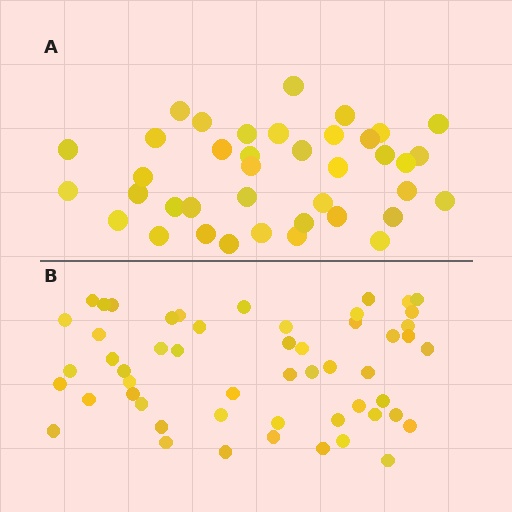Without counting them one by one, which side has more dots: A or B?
Region B (the bottom region) has more dots.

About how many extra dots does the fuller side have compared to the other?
Region B has approximately 15 more dots than region A.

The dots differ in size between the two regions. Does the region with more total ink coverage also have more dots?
No. Region A has more total ink coverage because its dots are larger, but region B actually contains more individual dots. Total area can be misleading — the number of items is what matters here.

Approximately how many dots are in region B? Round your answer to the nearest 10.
About 50 dots. (The exact count is 53, which rounds to 50.)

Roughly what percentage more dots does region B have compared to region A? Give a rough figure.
About 35% more.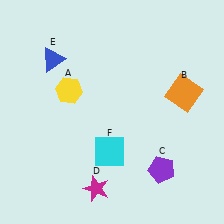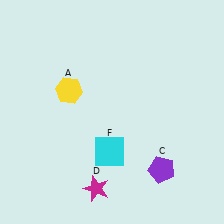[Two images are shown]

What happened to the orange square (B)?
The orange square (B) was removed in Image 2. It was in the top-right area of Image 1.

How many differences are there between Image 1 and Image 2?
There are 2 differences between the two images.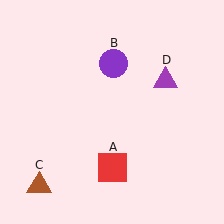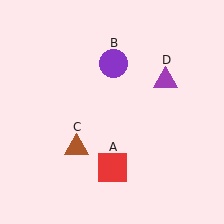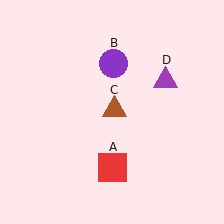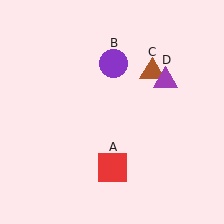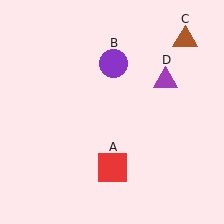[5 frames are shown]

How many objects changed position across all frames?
1 object changed position: brown triangle (object C).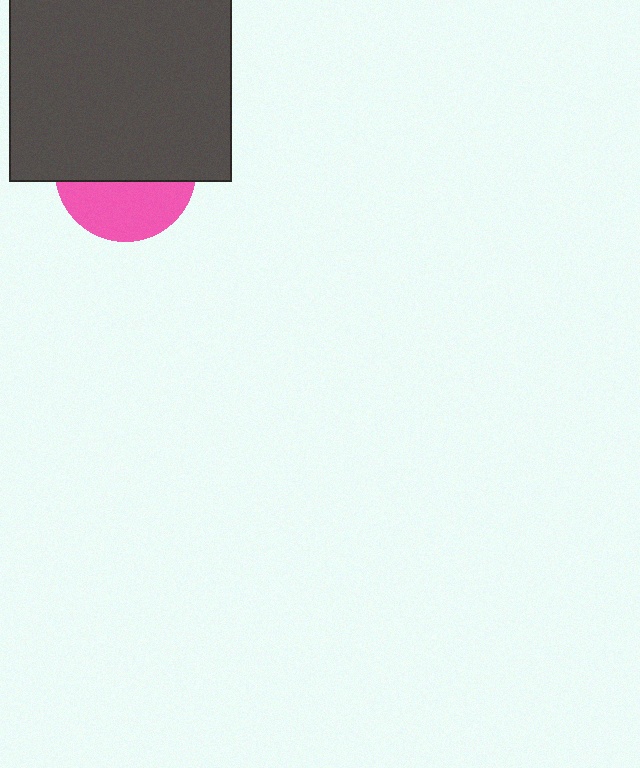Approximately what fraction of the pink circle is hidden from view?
Roughly 59% of the pink circle is hidden behind the dark gray square.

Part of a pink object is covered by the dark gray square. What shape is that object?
It is a circle.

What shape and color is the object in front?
The object in front is a dark gray square.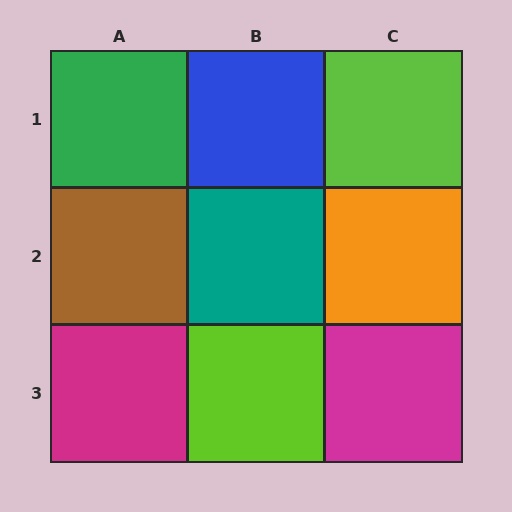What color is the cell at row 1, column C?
Lime.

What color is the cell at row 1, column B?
Blue.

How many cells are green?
1 cell is green.